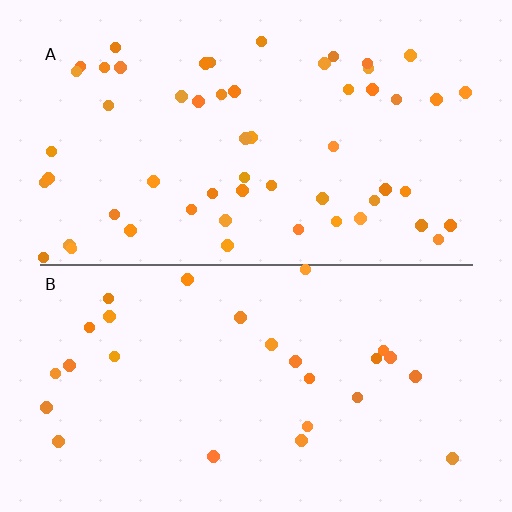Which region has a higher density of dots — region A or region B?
A (the top).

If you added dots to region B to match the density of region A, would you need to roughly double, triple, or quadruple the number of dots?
Approximately double.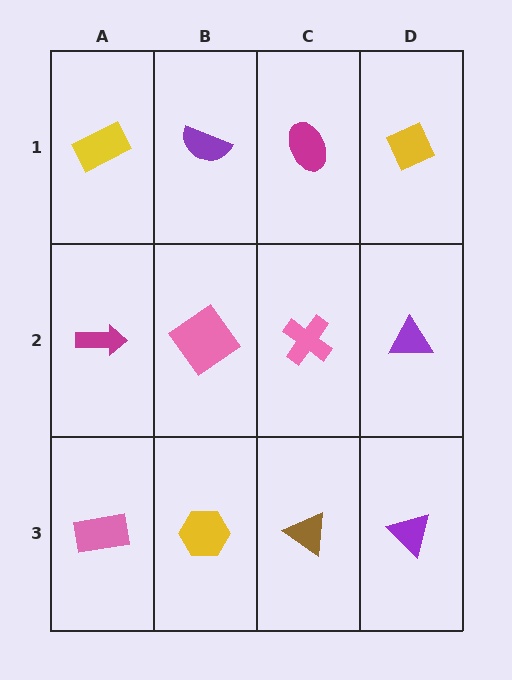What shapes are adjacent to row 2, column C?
A magenta ellipse (row 1, column C), a brown triangle (row 3, column C), a pink diamond (row 2, column B), a purple triangle (row 2, column D).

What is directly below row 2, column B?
A yellow hexagon.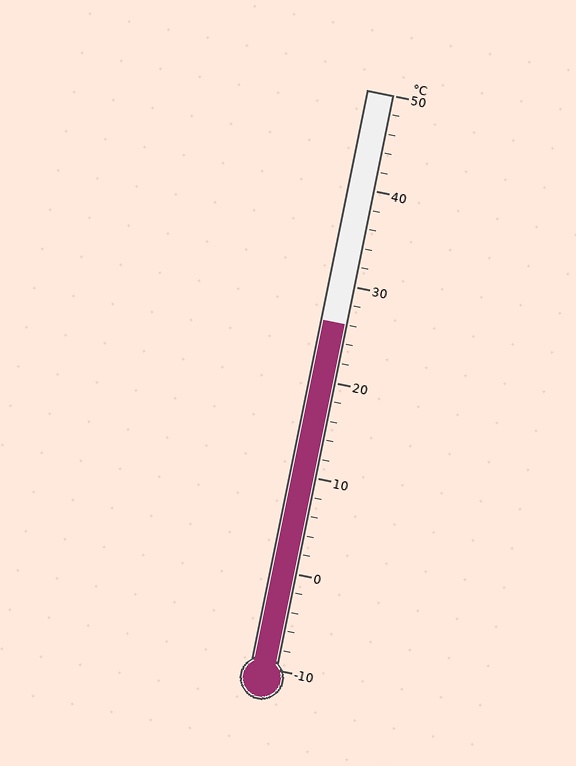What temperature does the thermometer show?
The thermometer shows approximately 26°C.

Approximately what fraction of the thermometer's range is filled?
The thermometer is filled to approximately 60% of its range.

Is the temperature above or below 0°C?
The temperature is above 0°C.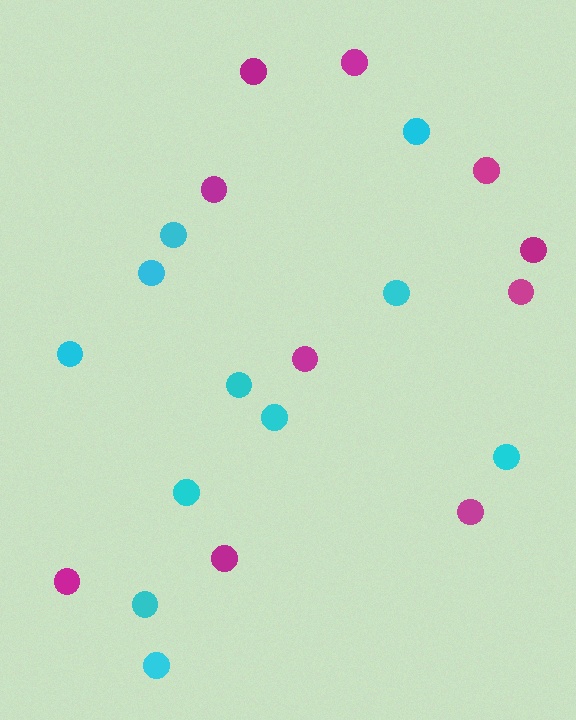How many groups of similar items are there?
There are 2 groups: one group of magenta circles (10) and one group of cyan circles (11).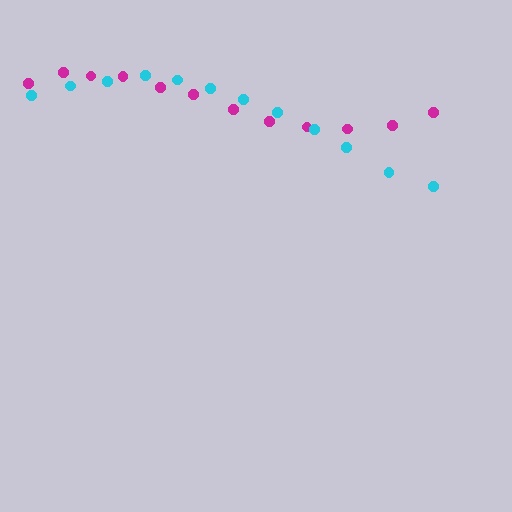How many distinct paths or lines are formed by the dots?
There are 2 distinct paths.